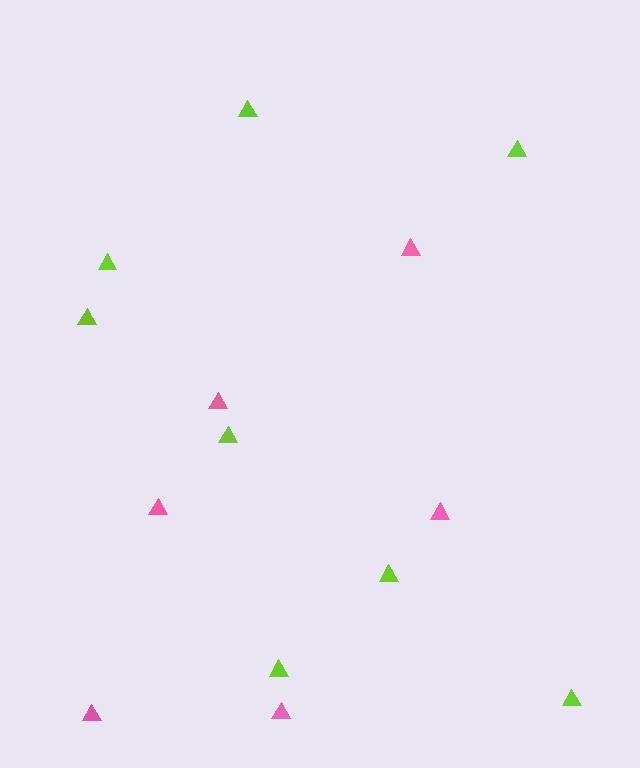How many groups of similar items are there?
There are 2 groups: one group of pink triangles (6) and one group of lime triangles (8).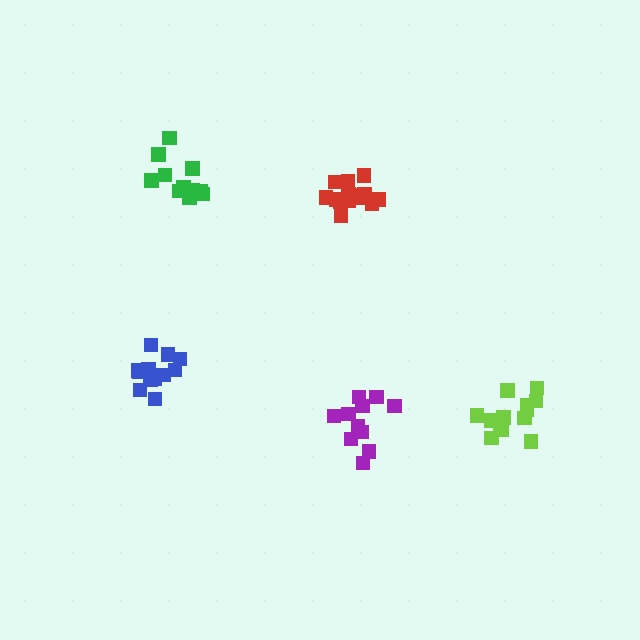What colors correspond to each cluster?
The clusters are colored: lime, blue, red, green, purple.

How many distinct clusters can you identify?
There are 5 distinct clusters.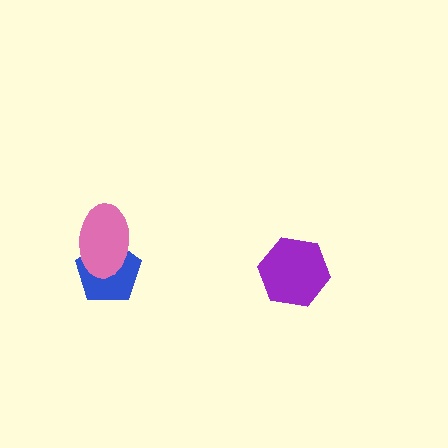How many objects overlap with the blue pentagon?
1 object overlaps with the blue pentagon.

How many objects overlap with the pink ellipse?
1 object overlaps with the pink ellipse.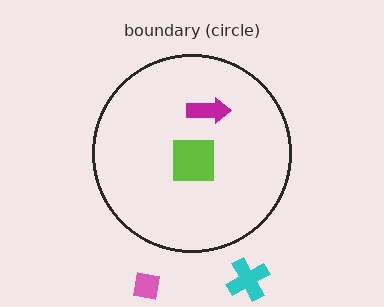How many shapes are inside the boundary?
2 inside, 2 outside.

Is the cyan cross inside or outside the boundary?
Outside.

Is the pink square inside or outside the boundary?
Outside.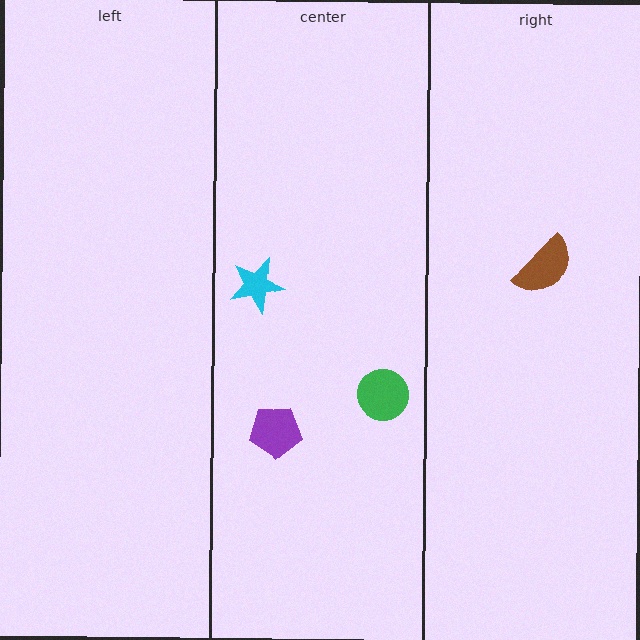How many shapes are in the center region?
3.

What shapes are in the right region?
The brown semicircle.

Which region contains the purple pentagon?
The center region.